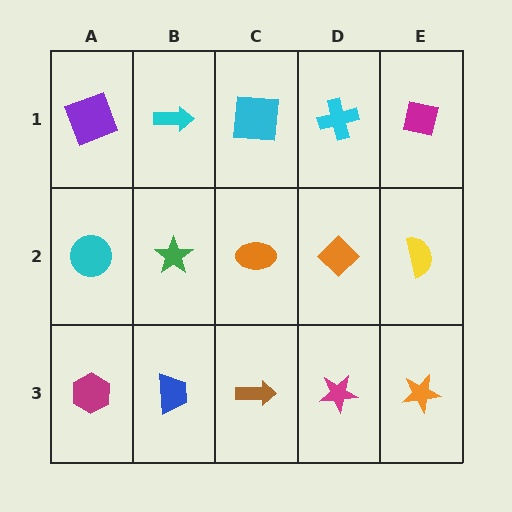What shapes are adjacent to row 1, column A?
A cyan circle (row 2, column A), a cyan arrow (row 1, column B).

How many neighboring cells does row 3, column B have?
3.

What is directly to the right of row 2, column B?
An orange ellipse.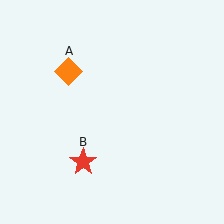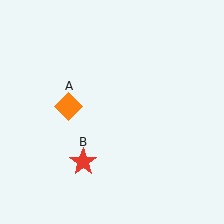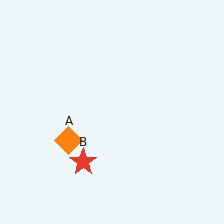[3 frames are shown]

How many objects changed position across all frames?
1 object changed position: orange diamond (object A).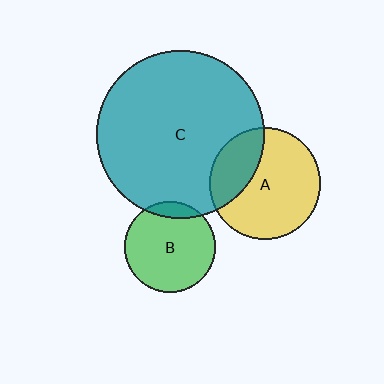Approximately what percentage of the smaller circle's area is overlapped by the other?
Approximately 10%.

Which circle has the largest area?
Circle C (teal).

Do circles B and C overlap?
Yes.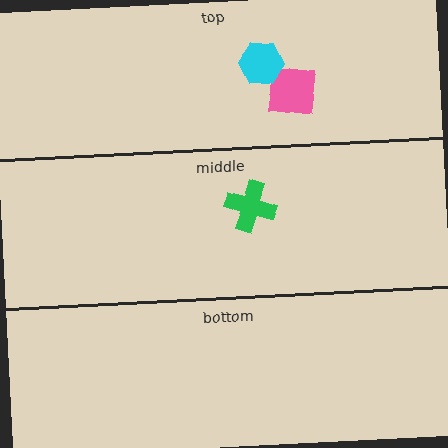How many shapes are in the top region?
2.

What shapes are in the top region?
The pink square, the cyan hexagon.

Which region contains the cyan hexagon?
The top region.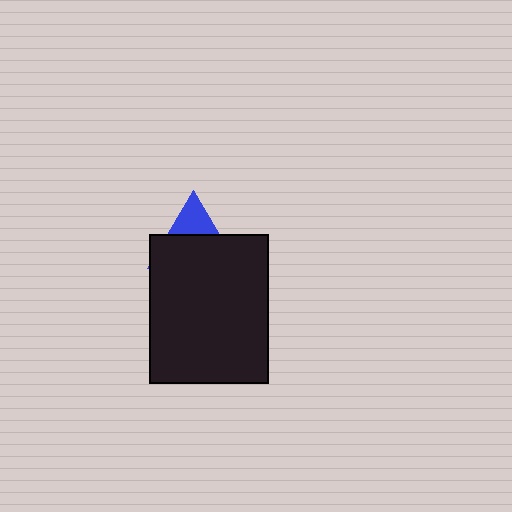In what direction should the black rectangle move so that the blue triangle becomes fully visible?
The black rectangle should move down. That is the shortest direction to clear the overlap and leave the blue triangle fully visible.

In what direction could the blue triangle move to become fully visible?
The blue triangle could move up. That would shift it out from behind the black rectangle entirely.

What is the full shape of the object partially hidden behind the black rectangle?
The partially hidden object is a blue triangle.